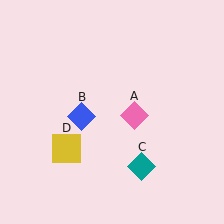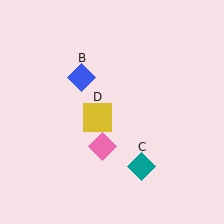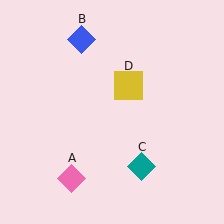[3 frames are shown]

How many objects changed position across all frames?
3 objects changed position: pink diamond (object A), blue diamond (object B), yellow square (object D).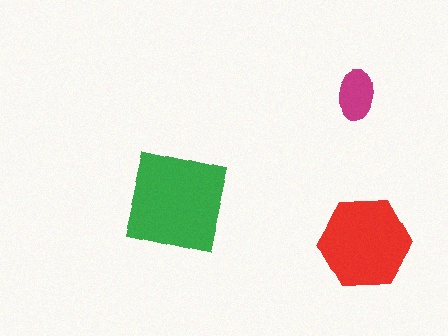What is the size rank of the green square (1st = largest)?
1st.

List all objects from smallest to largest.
The magenta ellipse, the red hexagon, the green square.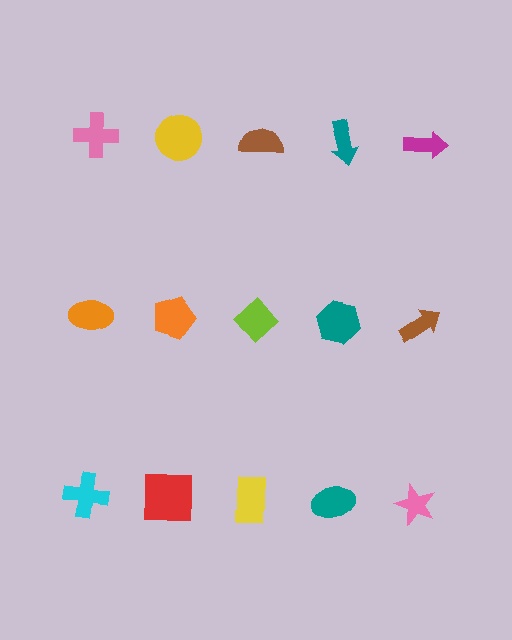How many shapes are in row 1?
5 shapes.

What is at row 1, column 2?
A yellow circle.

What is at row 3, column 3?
A yellow rectangle.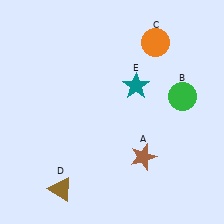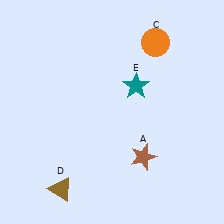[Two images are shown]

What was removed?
The green circle (B) was removed in Image 2.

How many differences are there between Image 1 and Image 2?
There is 1 difference between the two images.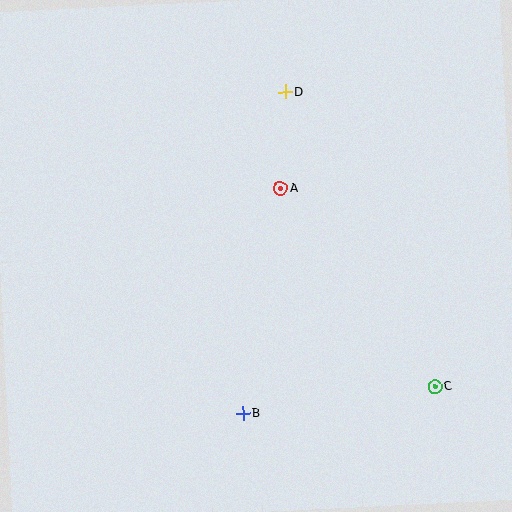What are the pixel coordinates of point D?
Point D is at (285, 92).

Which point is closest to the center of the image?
Point A at (281, 188) is closest to the center.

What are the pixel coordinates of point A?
Point A is at (281, 188).